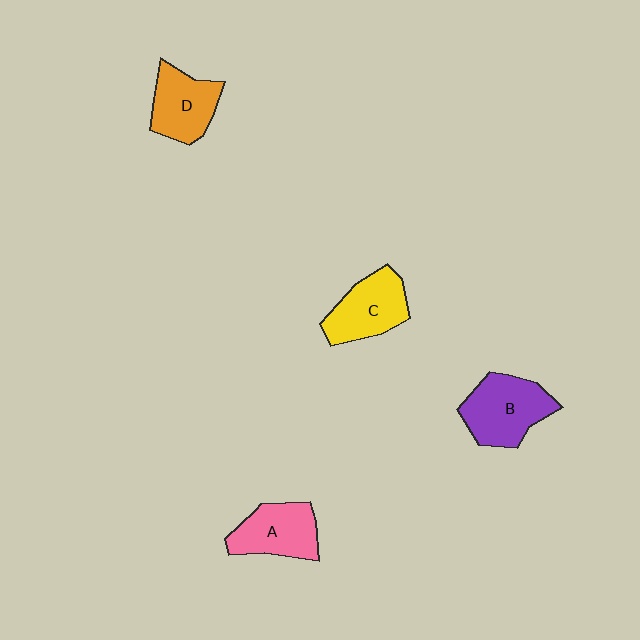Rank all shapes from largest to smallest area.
From largest to smallest: B (purple), C (yellow), A (pink), D (orange).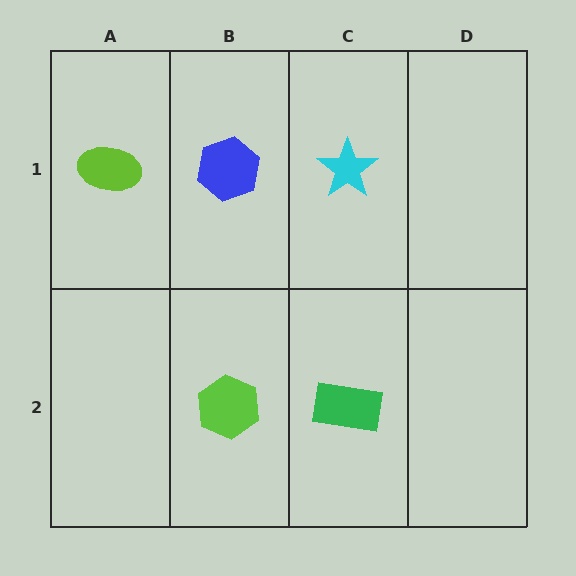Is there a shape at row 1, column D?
No, that cell is empty.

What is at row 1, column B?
A blue hexagon.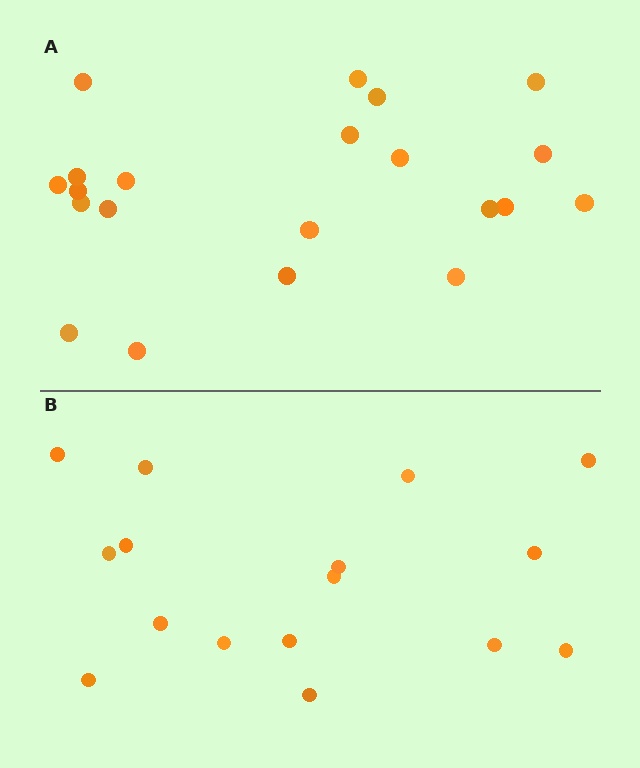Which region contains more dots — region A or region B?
Region A (the top region) has more dots.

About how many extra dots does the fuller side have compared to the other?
Region A has about 5 more dots than region B.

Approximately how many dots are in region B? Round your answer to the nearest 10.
About 20 dots. (The exact count is 16, which rounds to 20.)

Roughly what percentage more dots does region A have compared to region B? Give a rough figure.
About 30% more.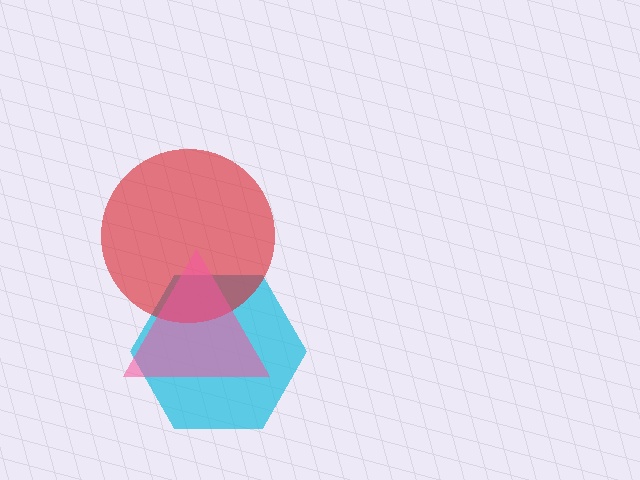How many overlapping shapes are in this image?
There are 3 overlapping shapes in the image.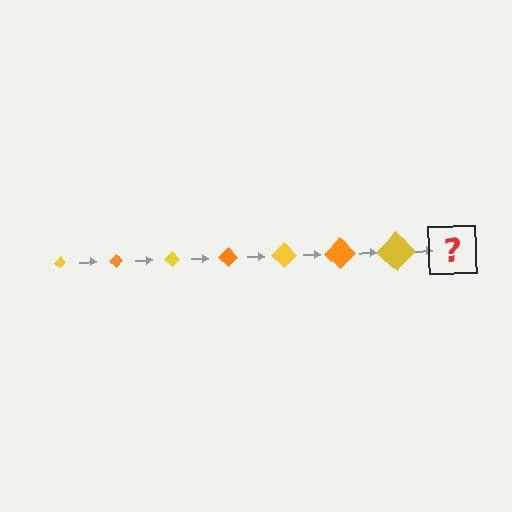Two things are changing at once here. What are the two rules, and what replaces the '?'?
The two rules are that the diamond grows larger each step and the color cycles through yellow and orange. The '?' should be an orange diamond, larger than the previous one.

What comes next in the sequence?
The next element should be an orange diamond, larger than the previous one.